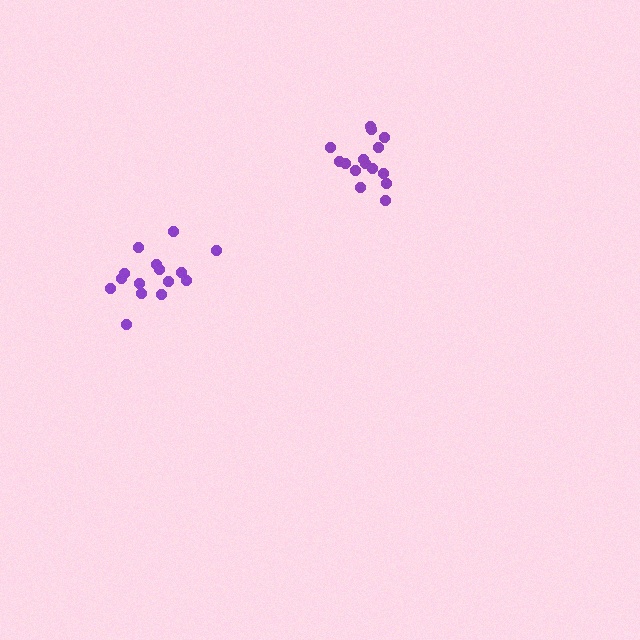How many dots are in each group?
Group 1: 15 dots, Group 2: 15 dots (30 total).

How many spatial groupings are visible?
There are 2 spatial groupings.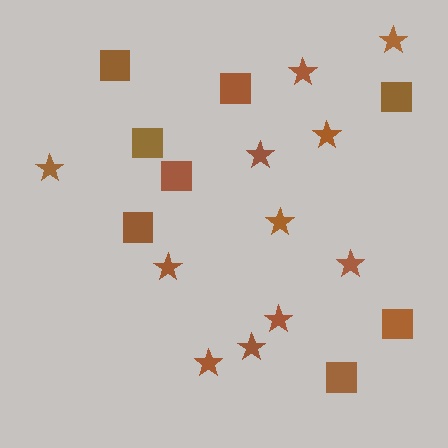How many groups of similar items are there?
There are 2 groups: one group of squares (8) and one group of stars (11).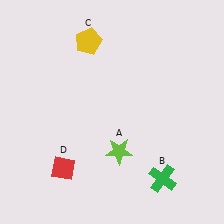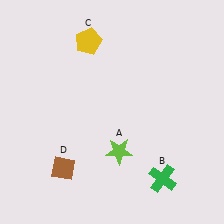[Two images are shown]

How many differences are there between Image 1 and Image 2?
There is 1 difference between the two images.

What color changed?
The diamond (D) changed from red in Image 1 to brown in Image 2.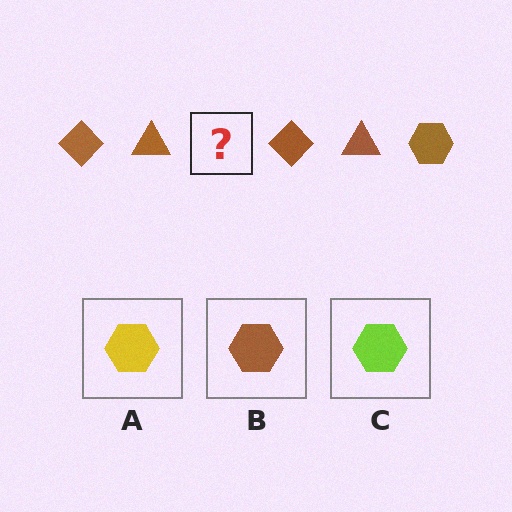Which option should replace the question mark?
Option B.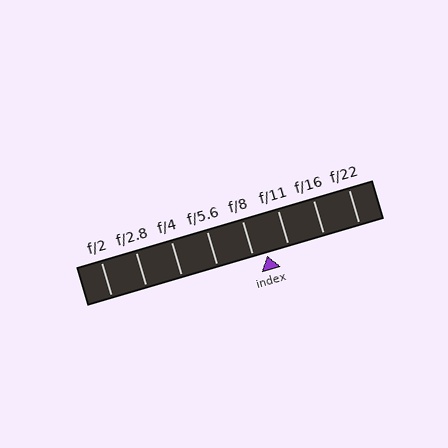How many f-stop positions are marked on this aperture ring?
There are 8 f-stop positions marked.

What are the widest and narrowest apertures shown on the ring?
The widest aperture shown is f/2 and the narrowest is f/22.